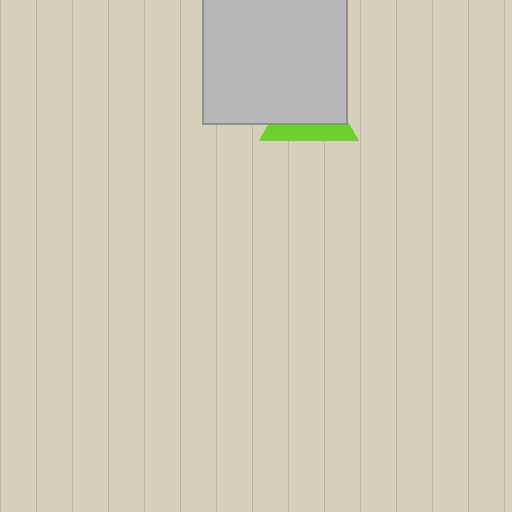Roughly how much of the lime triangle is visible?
A small part of it is visible (roughly 34%).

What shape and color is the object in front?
The object in front is a light gray square.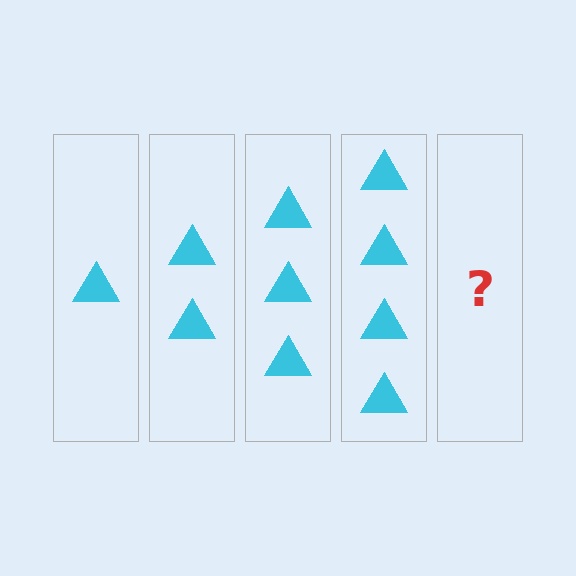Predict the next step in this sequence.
The next step is 5 triangles.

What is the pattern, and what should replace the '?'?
The pattern is that each step adds one more triangle. The '?' should be 5 triangles.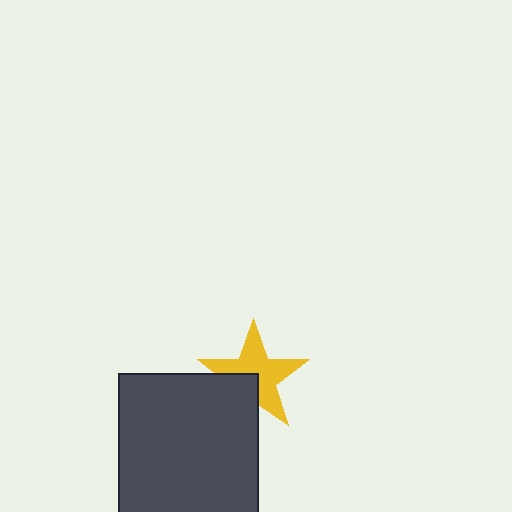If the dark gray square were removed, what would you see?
You would see the complete yellow star.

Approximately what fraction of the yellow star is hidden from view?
Roughly 31% of the yellow star is hidden behind the dark gray square.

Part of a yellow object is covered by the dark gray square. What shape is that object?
It is a star.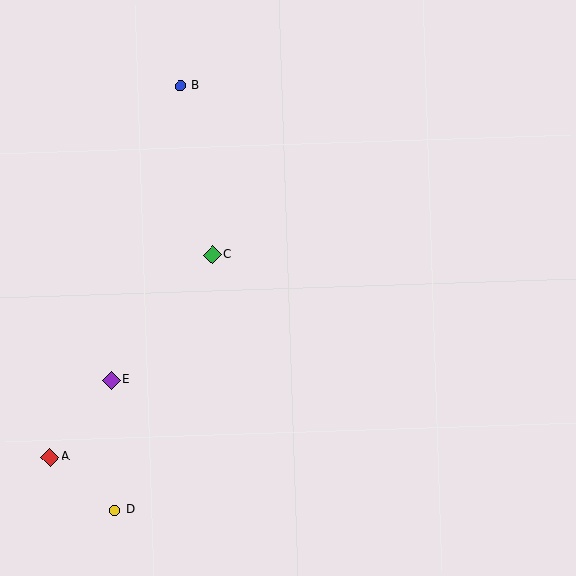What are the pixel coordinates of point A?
Point A is at (50, 457).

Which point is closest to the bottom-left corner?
Point A is closest to the bottom-left corner.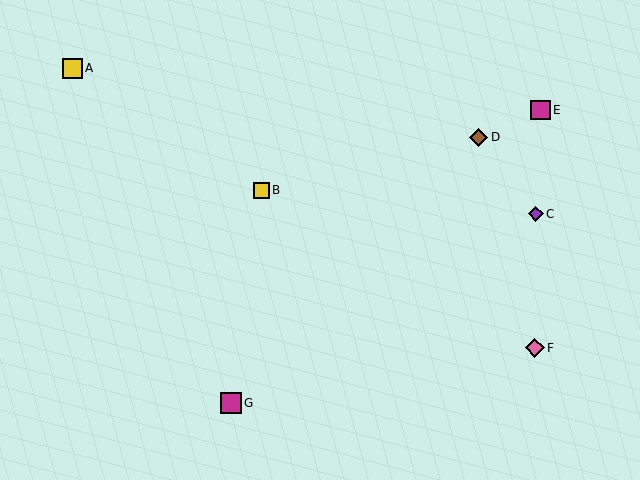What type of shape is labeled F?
Shape F is a pink diamond.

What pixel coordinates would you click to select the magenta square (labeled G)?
Click at (231, 403) to select the magenta square G.